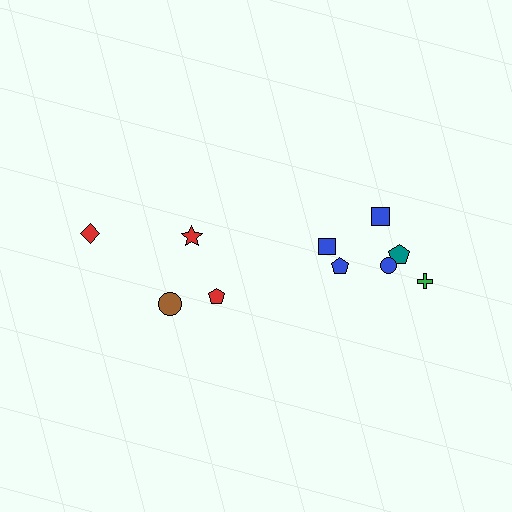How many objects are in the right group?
There are 6 objects.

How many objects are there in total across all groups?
There are 10 objects.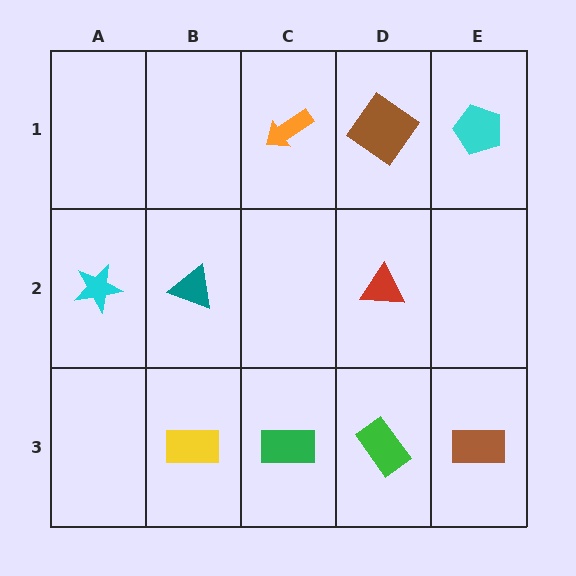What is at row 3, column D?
A green rectangle.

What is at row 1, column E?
A cyan pentagon.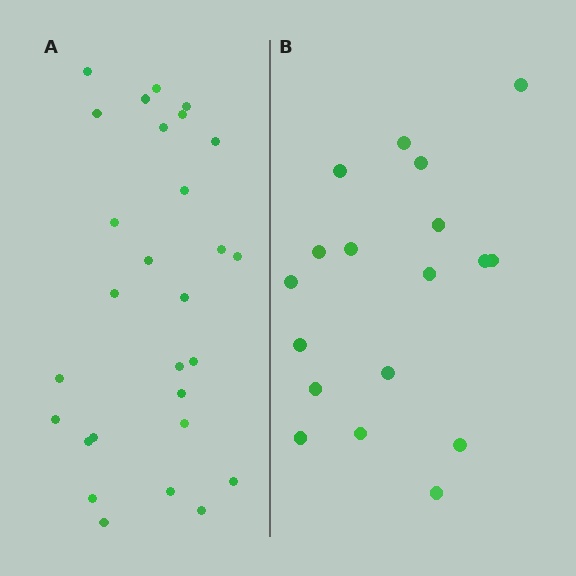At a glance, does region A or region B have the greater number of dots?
Region A (the left region) has more dots.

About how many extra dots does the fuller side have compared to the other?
Region A has roughly 10 or so more dots than region B.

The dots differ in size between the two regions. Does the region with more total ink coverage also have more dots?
No. Region B has more total ink coverage because its dots are larger, but region A actually contains more individual dots. Total area can be misleading — the number of items is what matters here.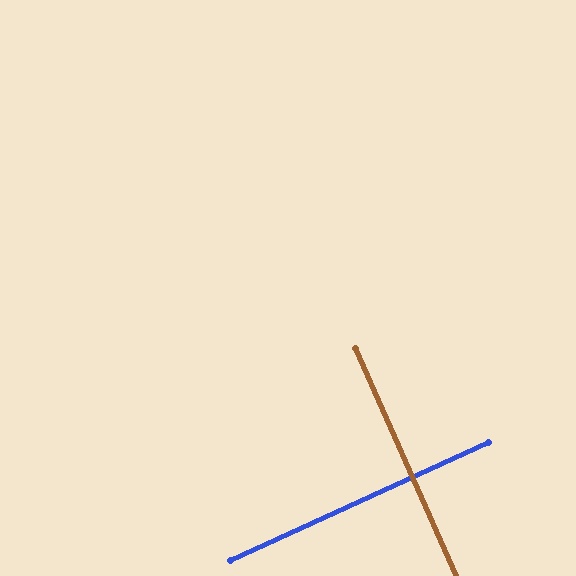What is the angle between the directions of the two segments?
Approximately 89 degrees.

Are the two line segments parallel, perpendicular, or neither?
Perpendicular — they meet at approximately 89°.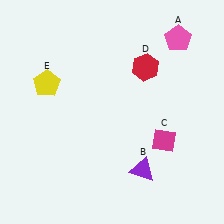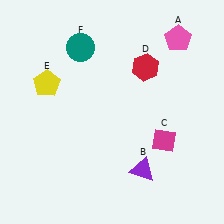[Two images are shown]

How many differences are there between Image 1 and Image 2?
There is 1 difference between the two images.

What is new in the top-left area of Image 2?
A teal circle (F) was added in the top-left area of Image 2.